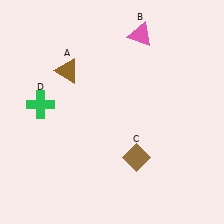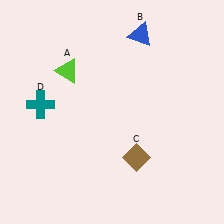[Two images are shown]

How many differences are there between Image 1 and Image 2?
There are 3 differences between the two images.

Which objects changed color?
A changed from brown to lime. B changed from pink to blue. D changed from green to teal.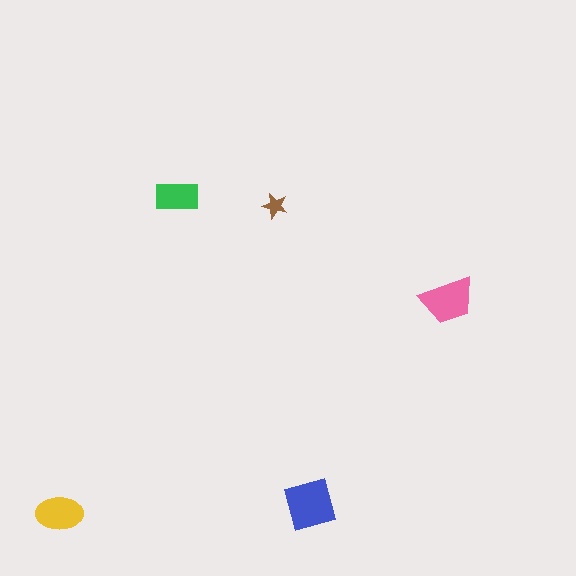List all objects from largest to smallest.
The blue square, the pink trapezoid, the yellow ellipse, the green rectangle, the brown star.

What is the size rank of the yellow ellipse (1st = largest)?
3rd.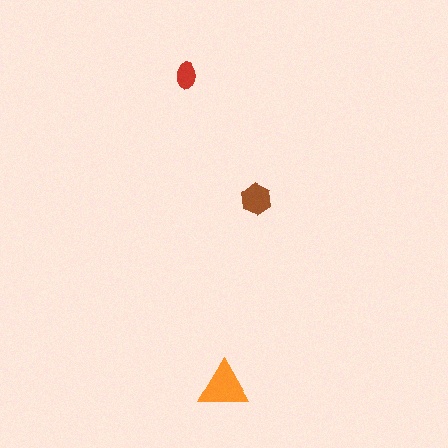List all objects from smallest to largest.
The red ellipse, the brown hexagon, the orange triangle.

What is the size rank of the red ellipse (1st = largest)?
3rd.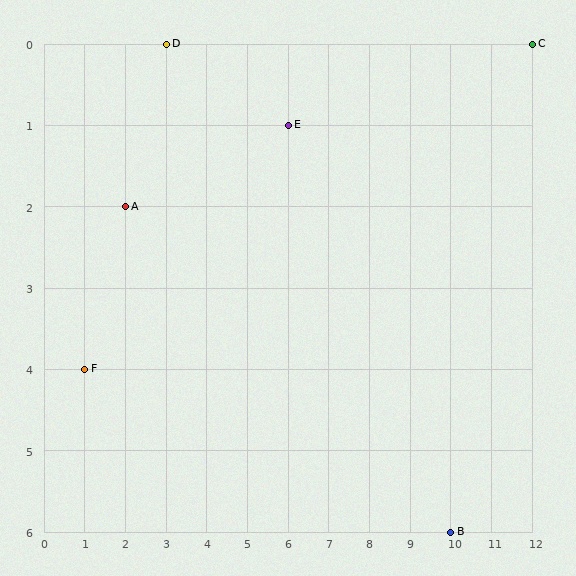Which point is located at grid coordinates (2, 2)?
Point A is at (2, 2).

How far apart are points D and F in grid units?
Points D and F are 2 columns and 4 rows apart (about 4.5 grid units diagonally).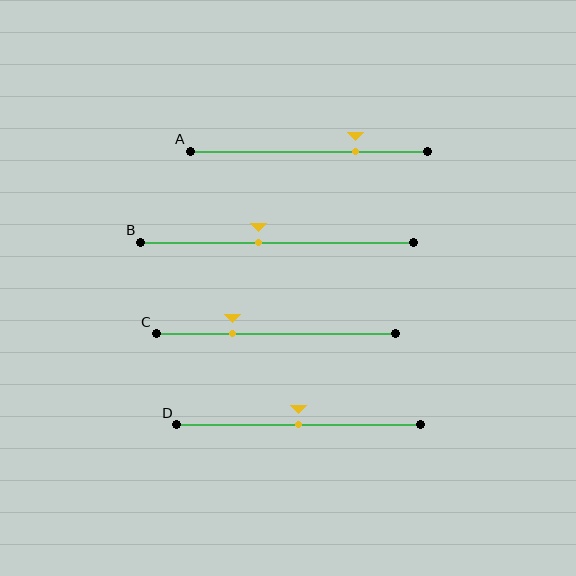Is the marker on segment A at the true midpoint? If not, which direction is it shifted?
No, the marker on segment A is shifted to the right by about 20% of the segment length.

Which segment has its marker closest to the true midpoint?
Segment D has its marker closest to the true midpoint.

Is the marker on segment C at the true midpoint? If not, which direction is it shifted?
No, the marker on segment C is shifted to the left by about 18% of the segment length.